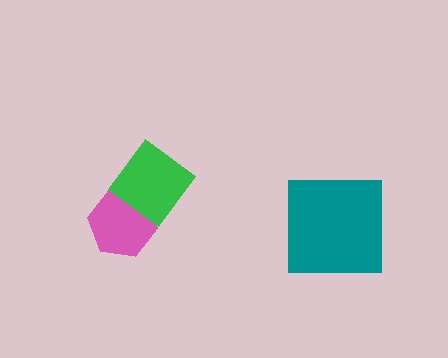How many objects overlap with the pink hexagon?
1 object overlaps with the pink hexagon.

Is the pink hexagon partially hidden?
Yes, it is partially covered by another shape.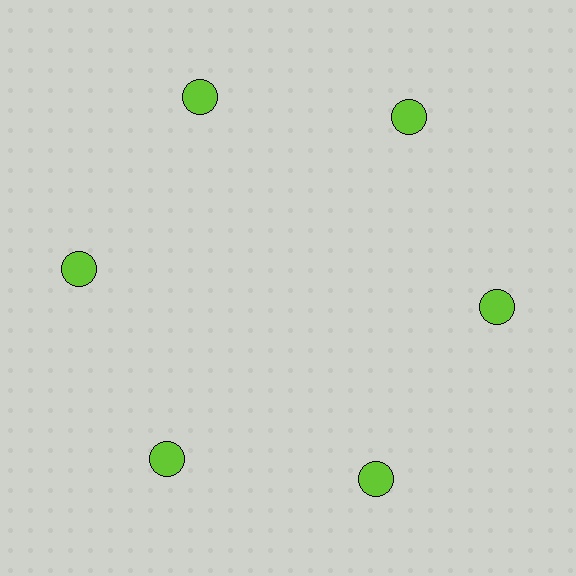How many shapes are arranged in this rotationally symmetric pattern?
There are 6 shapes, arranged in 6 groups of 1.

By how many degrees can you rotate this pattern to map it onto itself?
The pattern maps onto itself every 60 degrees of rotation.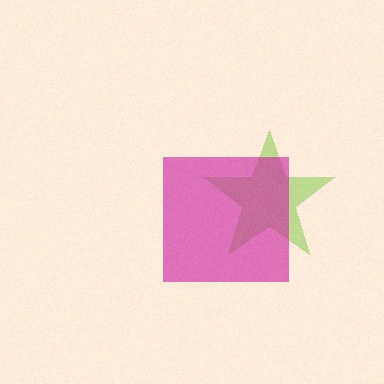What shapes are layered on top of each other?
The layered shapes are: a lime star, a magenta square.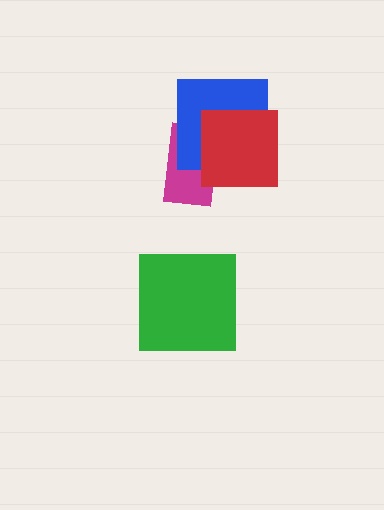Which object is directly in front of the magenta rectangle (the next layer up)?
The blue square is directly in front of the magenta rectangle.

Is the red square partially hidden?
No, no other shape covers it.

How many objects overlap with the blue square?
2 objects overlap with the blue square.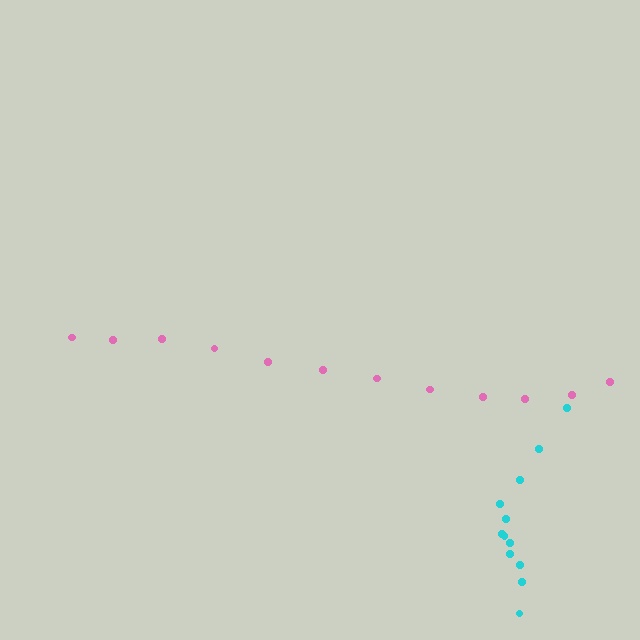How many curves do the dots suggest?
There are 2 distinct paths.